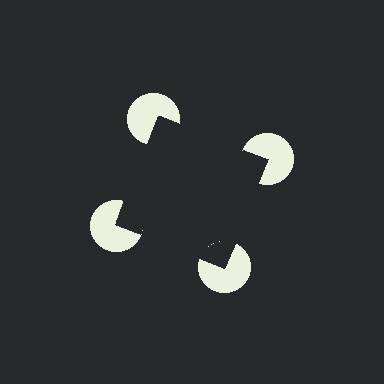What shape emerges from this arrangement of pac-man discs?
An illusory square — its edges are inferred from the aligned wedge cuts in the pac-man discs, not physically drawn.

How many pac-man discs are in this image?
There are 4 — one at each vertex of the illusory square.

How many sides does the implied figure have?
4 sides.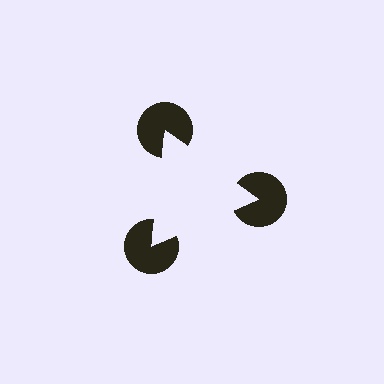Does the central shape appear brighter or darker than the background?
It typically appears slightly brighter than the background, even though no actual brightness change is drawn.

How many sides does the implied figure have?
3 sides.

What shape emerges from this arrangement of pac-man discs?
An illusory triangle — its edges are inferred from the aligned wedge cuts in the pac-man discs, not physically drawn.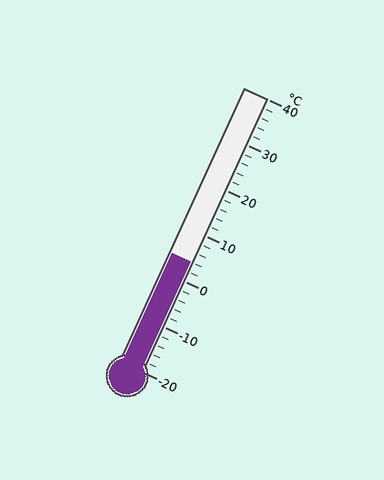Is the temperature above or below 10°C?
The temperature is below 10°C.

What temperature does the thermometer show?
The thermometer shows approximately 4°C.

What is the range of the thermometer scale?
The thermometer scale ranges from -20°C to 40°C.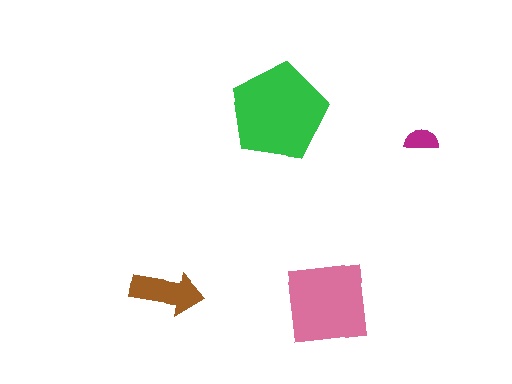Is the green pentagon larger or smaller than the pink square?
Larger.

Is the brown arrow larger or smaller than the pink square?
Smaller.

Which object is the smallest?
The magenta semicircle.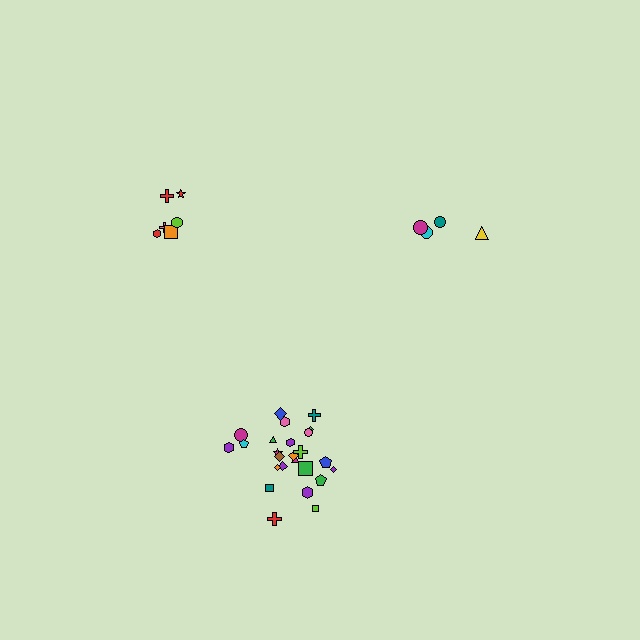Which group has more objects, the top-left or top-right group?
The top-left group.